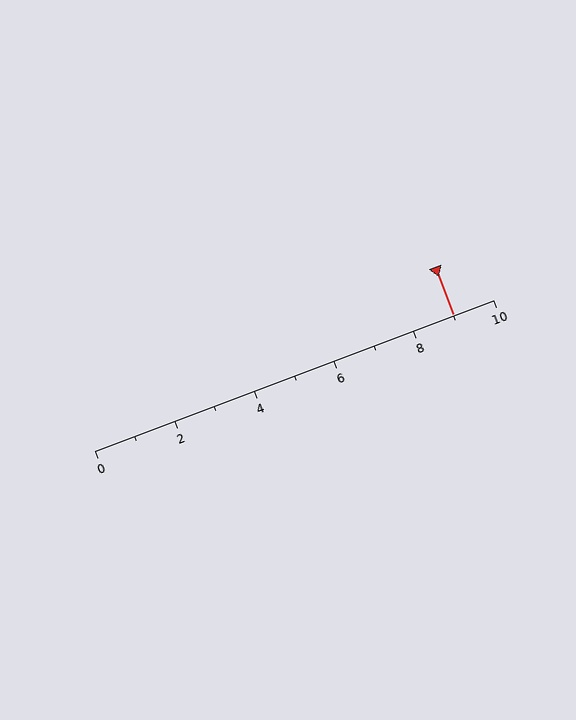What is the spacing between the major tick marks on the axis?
The major ticks are spaced 2 apart.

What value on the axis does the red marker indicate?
The marker indicates approximately 9.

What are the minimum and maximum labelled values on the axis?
The axis runs from 0 to 10.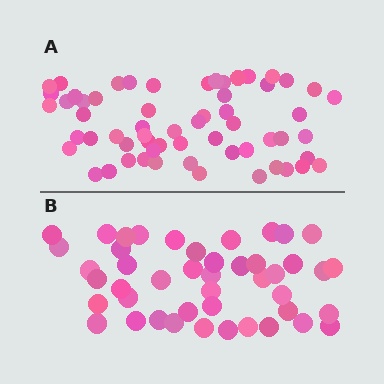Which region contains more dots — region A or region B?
Region A (the top region) has more dots.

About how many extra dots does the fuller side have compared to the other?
Region A has approximately 15 more dots than region B.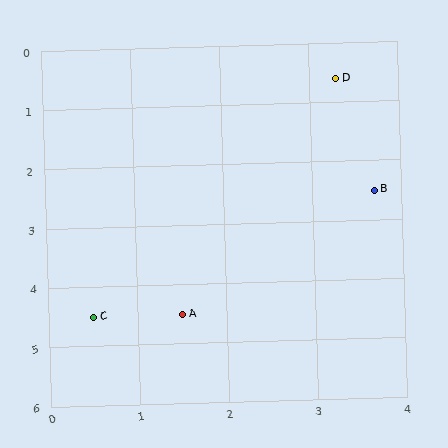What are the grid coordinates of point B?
Point B is at approximately (3.7, 2.5).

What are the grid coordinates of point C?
Point C is at approximately (0.5, 4.5).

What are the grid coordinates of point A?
Point A is at approximately (1.5, 4.5).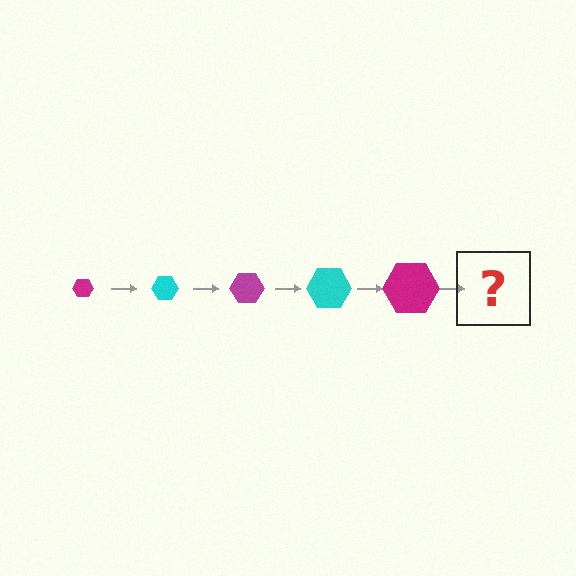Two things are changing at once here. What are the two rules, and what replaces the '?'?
The two rules are that the hexagon grows larger each step and the color cycles through magenta and cyan. The '?' should be a cyan hexagon, larger than the previous one.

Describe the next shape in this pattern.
It should be a cyan hexagon, larger than the previous one.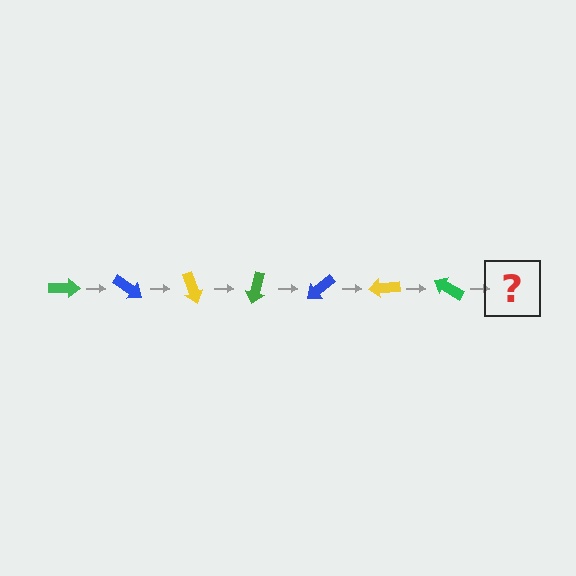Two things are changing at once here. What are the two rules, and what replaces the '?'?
The two rules are that it rotates 35 degrees each step and the color cycles through green, blue, and yellow. The '?' should be a blue arrow, rotated 245 degrees from the start.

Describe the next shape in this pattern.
It should be a blue arrow, rotated 245 degrees from the start.